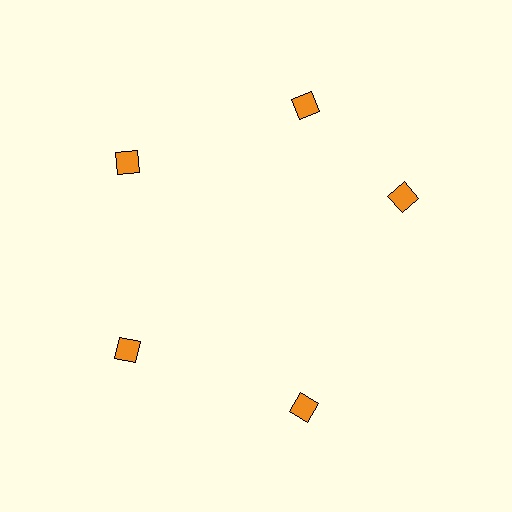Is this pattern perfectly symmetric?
No. The 5 orange diamonds are arranged in a ring, but one element near the 3 o'clock position is rotated out of alignment along the ring, breaking the 5-fold rotational symmetry.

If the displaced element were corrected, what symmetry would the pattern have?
It would have 5-fold rotational symmetry — the pattern would map onto itself every 72 degrees.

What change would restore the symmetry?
The symmetry would be restored by rotating it back into even spacing with its neighbors so that all 5 diamonds sit at equal angles and equal distance from the center.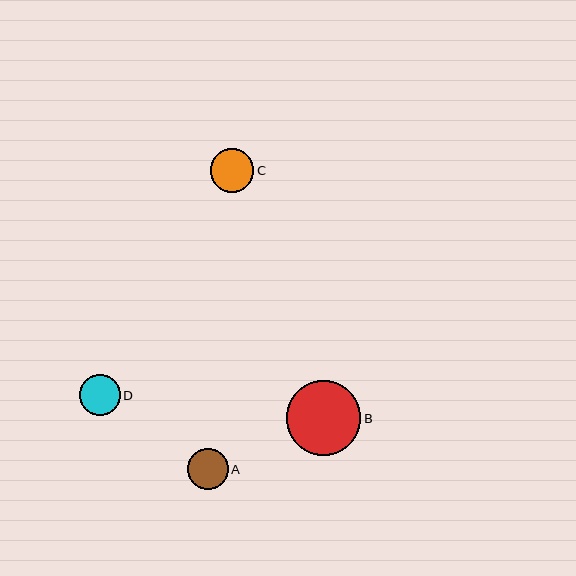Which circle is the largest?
Circle B is the largest with a size of approximately 75 pixels.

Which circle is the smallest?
Circle A is the smallest with a size of approximately 41 pixels.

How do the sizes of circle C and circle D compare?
Circle C and circle D are approximately the same size.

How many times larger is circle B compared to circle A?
Circle B is approximately 1.8 times the size of circle A.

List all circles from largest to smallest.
From largest to smallest: B, C, D, A.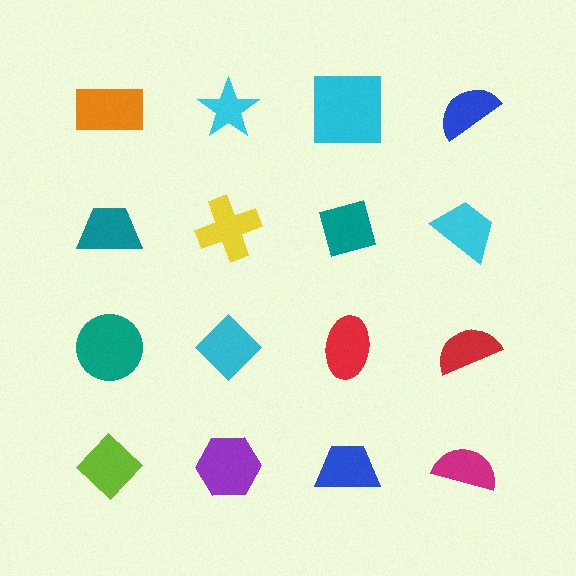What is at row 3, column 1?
A teal circle.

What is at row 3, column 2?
A cyan diamond.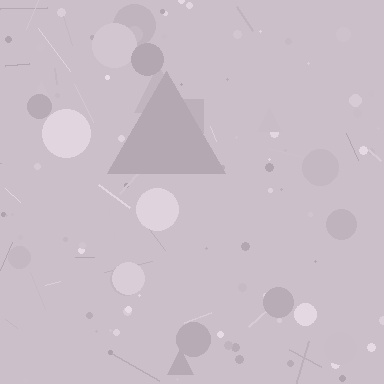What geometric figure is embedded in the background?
A triangle is embedded in the background.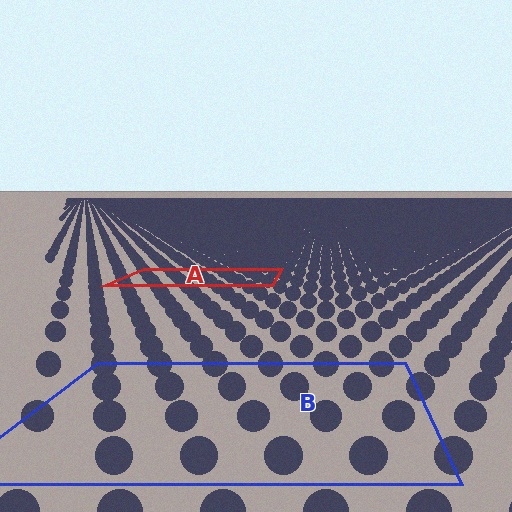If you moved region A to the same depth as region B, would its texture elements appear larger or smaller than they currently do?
They would appear larger. At a closer depth, the same texture elements are projected at a bigger on-screen size.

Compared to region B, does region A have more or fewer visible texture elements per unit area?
Region A has more texture elements per unit area — they are packed more densely because it is farther away.